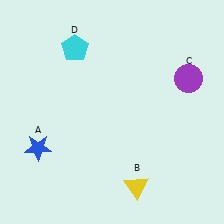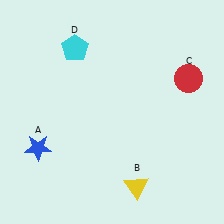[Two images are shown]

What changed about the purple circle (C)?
In Image 1, C is purple. In Image 2, it changed to red.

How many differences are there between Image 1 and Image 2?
There is 1 difference between the two images.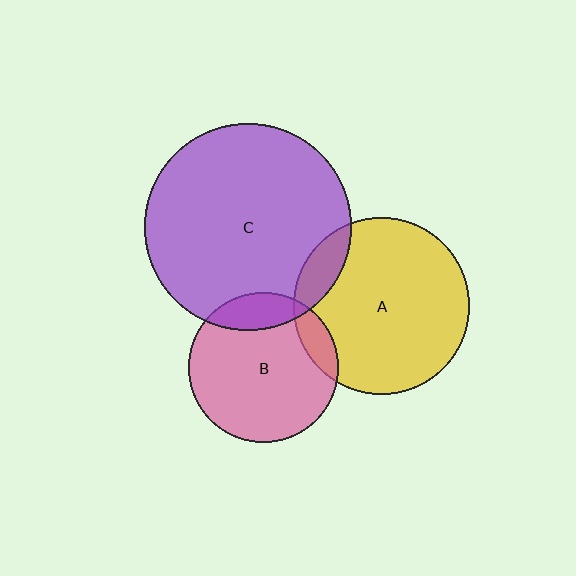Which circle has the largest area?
Circle C (purple).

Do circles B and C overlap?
Yes.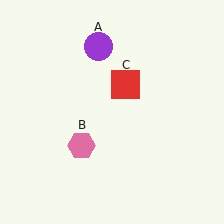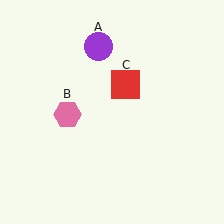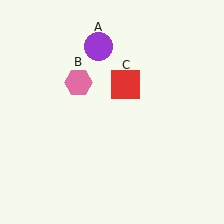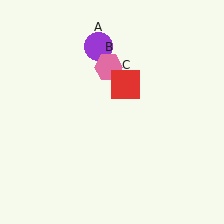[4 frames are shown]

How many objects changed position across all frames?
1 object changed position: pink hexagon (object B).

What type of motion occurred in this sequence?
The pink hexagon (object B) rotated clockwise around the center of the scene.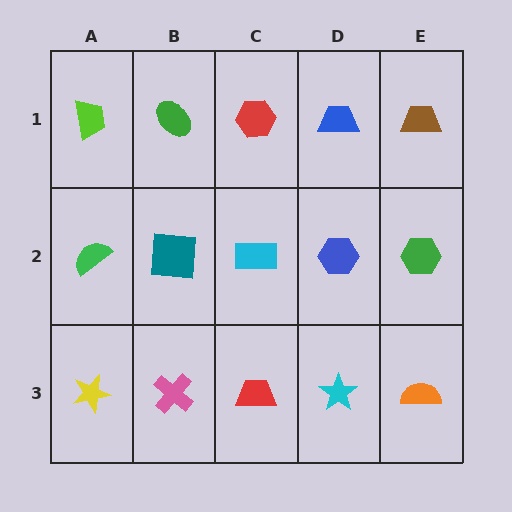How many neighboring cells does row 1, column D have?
3.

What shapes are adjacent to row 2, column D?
A blue trapezoid (row 1, column D), a cyan star (row 3, column D), a cyan rectangle (row 2, column C), a green hexagon (row 2, column E).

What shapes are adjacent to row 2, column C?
A red hexagon (row 1, column C), a red trapezoid (row 3, column C), a teal square (row 2, column B), a blue hexagon (row 2, column D).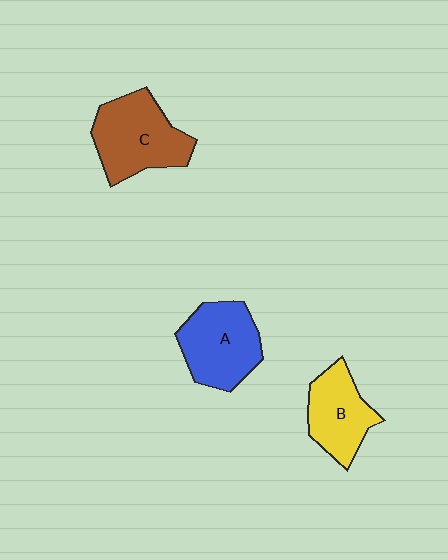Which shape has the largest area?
Shape C (brown).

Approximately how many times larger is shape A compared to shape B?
Approximately 1.2 times.